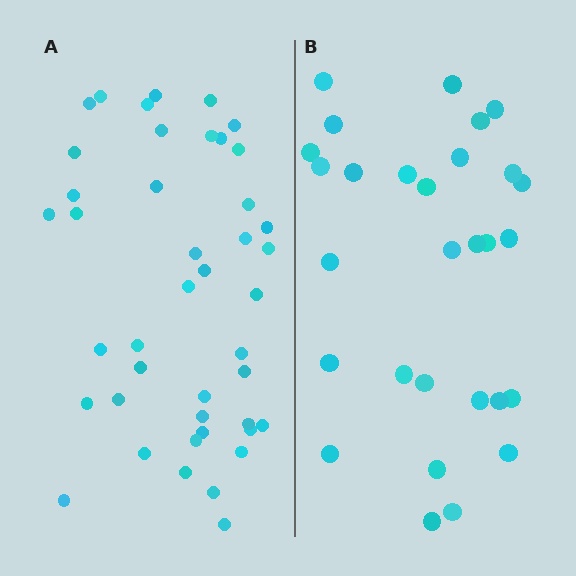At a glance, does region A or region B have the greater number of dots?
Region A (the left region) has more dots.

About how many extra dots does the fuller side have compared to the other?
Region A has approximately 15 more dots than region B.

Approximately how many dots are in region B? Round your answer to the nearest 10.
About 30 dots. (The exact count is 29, which rounds to 30.)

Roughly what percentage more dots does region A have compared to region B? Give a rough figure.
About 50% more.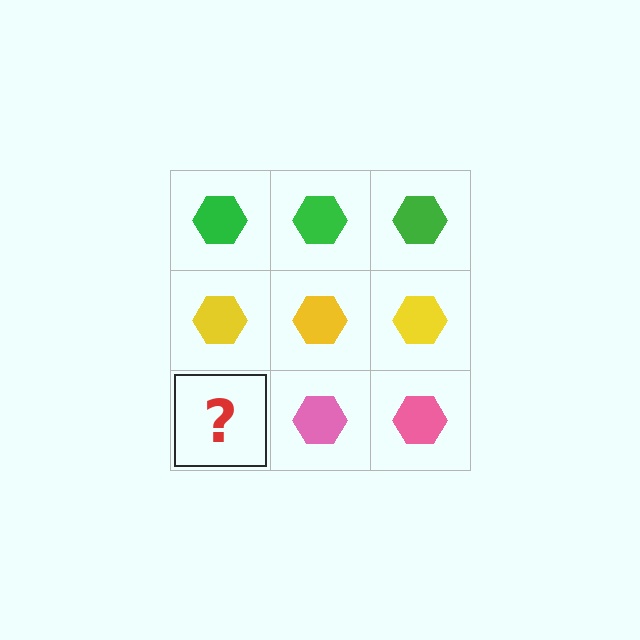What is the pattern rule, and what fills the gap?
The rule is that each row has a consistent color. The gap should be filled with a pink hexagon.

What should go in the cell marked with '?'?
The missing cell should contain a pink hexagon.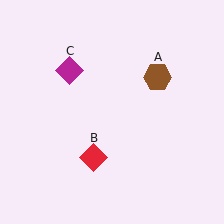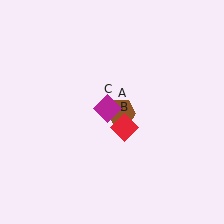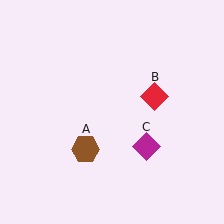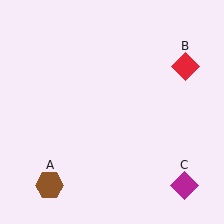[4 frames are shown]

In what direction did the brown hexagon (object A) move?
The brown hexagon (object A) moved down and to the left.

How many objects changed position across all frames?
3 objects changed position: brown hexagon (object A), red diamond (object B), magenta diamond (object C).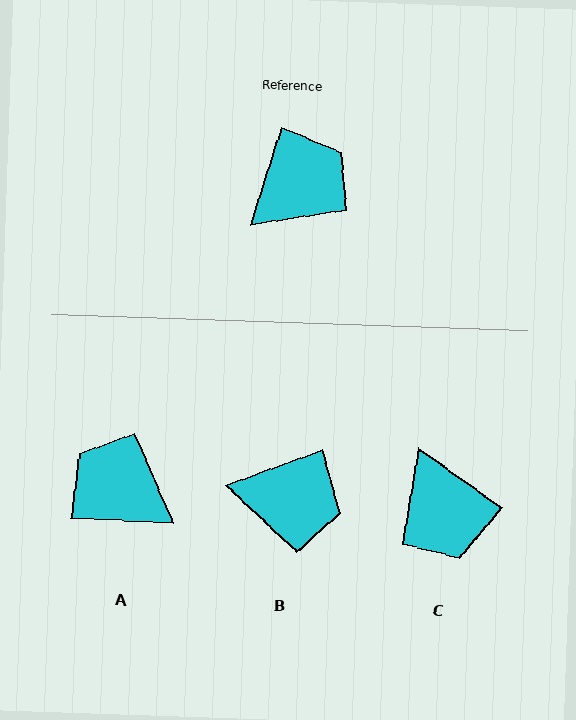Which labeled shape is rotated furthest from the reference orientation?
C, about 108 degrees away.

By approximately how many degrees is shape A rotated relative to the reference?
Approximately 105 degrees counter-clockwise.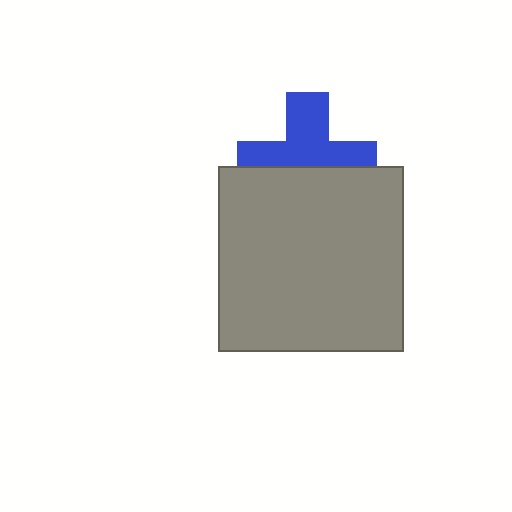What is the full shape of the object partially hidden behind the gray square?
The partially hidden object is a blue cross.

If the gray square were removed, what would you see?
You would see the complete blue cross.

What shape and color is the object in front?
The object in front is a gray square.